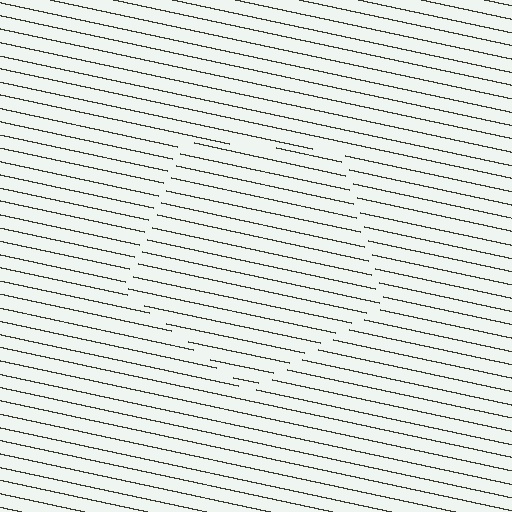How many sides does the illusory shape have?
5 sides — the line-ends trace a pentagon.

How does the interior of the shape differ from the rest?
The interior of the shape contains the same grating, shifted by half a period — the contour is defined by the phase discontinuity where line-ends from the inner and outer gratings abut.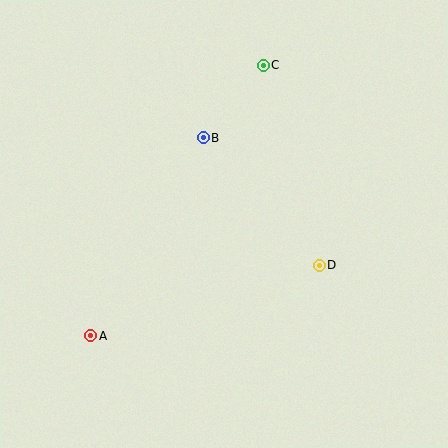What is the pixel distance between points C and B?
The distance between C and B is 94 pixels.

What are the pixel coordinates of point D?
Point D is at (320, 265).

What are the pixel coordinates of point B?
Point B is at (204, 138).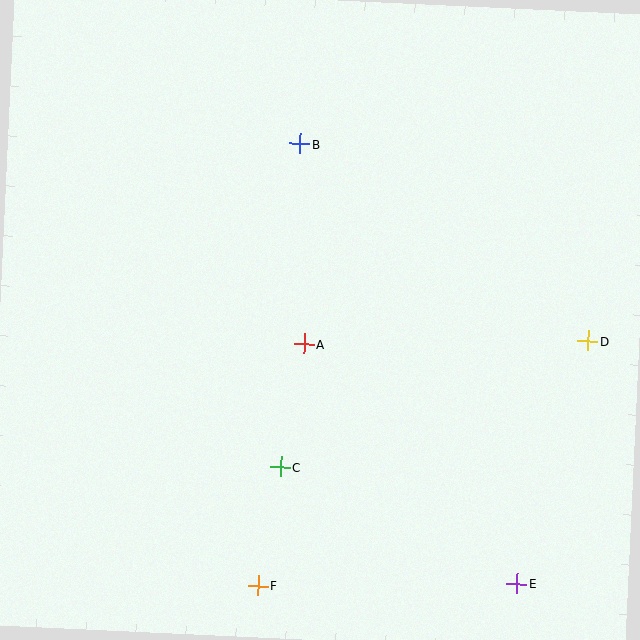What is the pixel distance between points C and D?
The distance between C and D is 333 pixels.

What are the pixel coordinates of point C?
Point C is at (280, 467).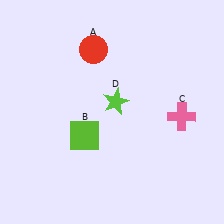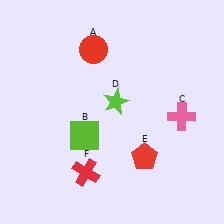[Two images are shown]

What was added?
A red pentagon (E), a red cross (F) were added in Image 2.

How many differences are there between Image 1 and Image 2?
There are 2 differences between the two images.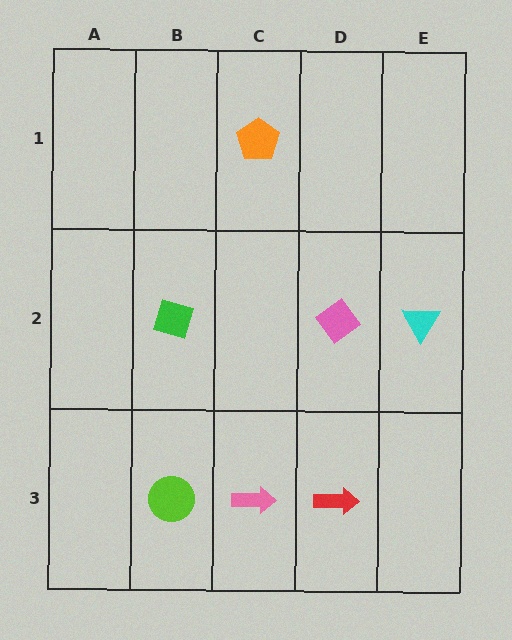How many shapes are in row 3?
3 shapes.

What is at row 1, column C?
An orange pentagon.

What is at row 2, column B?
A green diamond.